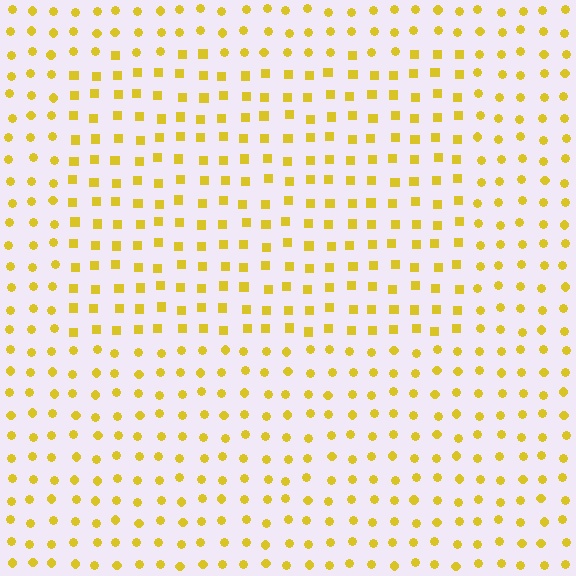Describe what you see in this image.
The image is filled with small yellow elements arranged in a uniform grid. A rectangle-shaped region contains squares, while the surrounding area contains circles. The boundary is defined purely by the change in element shape.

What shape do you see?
I see a rectangle.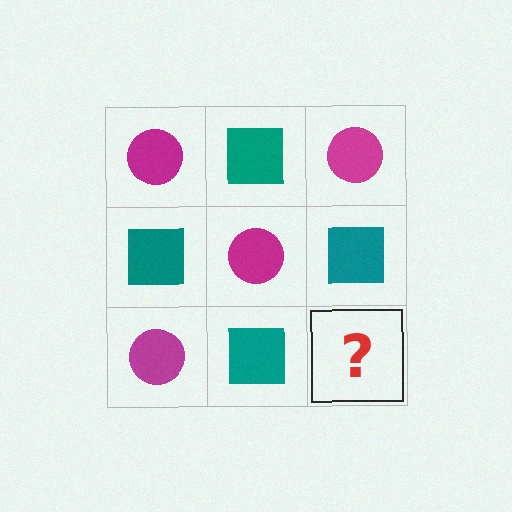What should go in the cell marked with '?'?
The missing cell should contain a magenta circle.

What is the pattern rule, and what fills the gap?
The rule is that it alternates magenta circle and teal square in a checkerboard pattern. The gap should be filled with a magenta circle.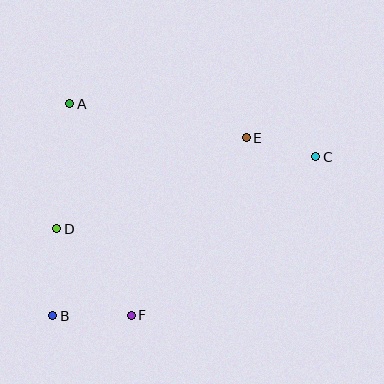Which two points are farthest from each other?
Points B and C are farthest from each other.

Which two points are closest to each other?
Points C and E are closest to each other.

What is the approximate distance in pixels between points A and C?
The distance between A and C is approximately 252 pixels.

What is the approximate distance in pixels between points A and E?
The distance between A and E is approximately 180 pixels.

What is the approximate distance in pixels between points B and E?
The distance between B and E is approximately 263 pixels.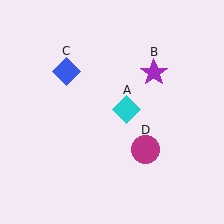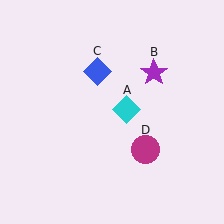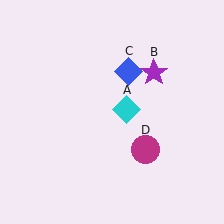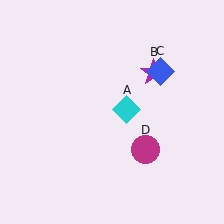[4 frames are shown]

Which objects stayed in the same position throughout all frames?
Cyan diamond (object A) and purple star (object B) and magenta circle (object D) remained stationary.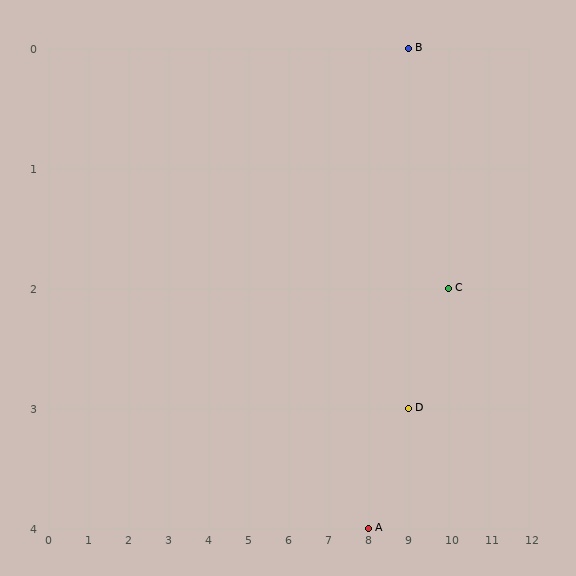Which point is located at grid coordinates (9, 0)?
Point B is at (9, 0).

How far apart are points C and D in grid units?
Points C and D are 1 column and 1 row apart (about 1.4 grid units diagonally).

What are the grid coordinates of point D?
Point D is at grid coordinates (9, 3).